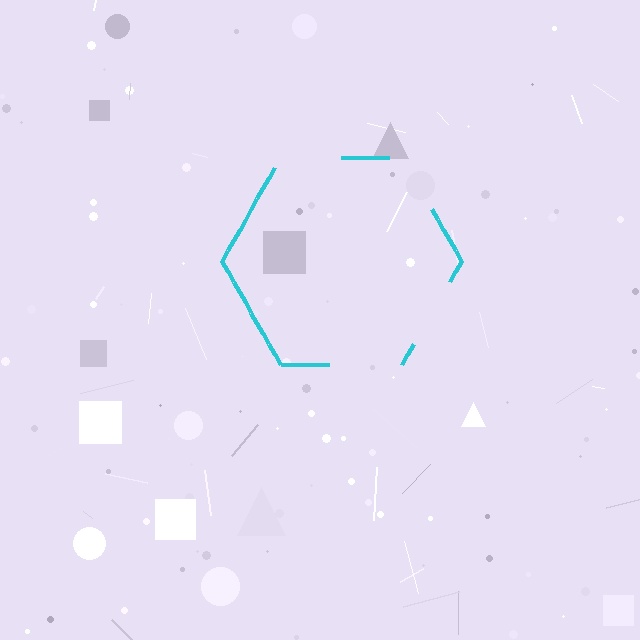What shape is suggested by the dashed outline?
The dashed outline suggests a hexagon.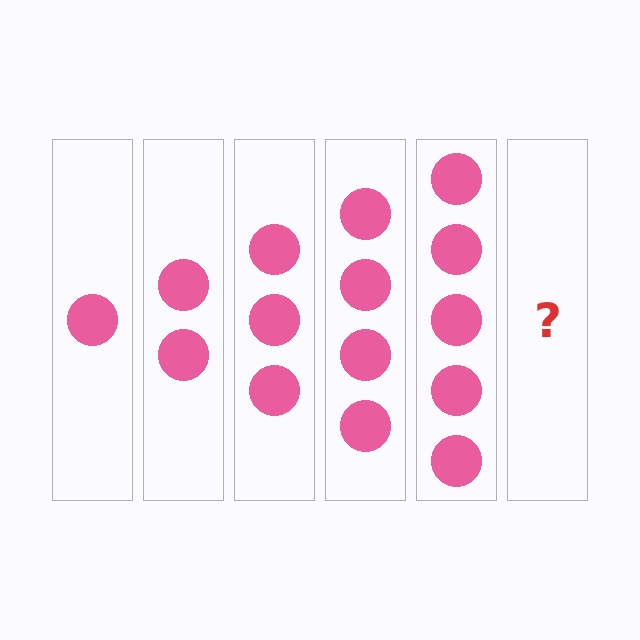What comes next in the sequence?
The next element should be 6 circles.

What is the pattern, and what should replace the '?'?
The pattern is that each step adds one more circle. The '?' should be 6 circles.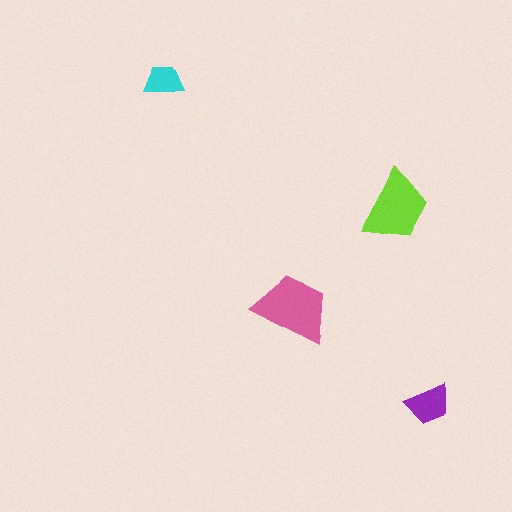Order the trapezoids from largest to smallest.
the pink one, the lime one, the purple one, the cyan one.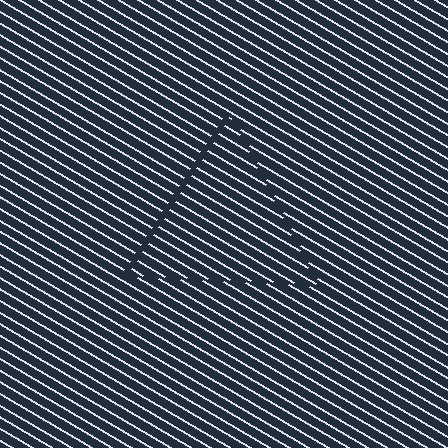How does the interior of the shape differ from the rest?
The interior of the shape contains the same grating, shifted by half a period — the contour is defined by the phase discontinuity where line-ends from the inner and outer gratings abut.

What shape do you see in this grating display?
An illusory triangle. The interior of the shape contains the same grating, shifted by half a period — the contour is defined by the phase discontinuity where line-ends from the inner and outer gratings abut.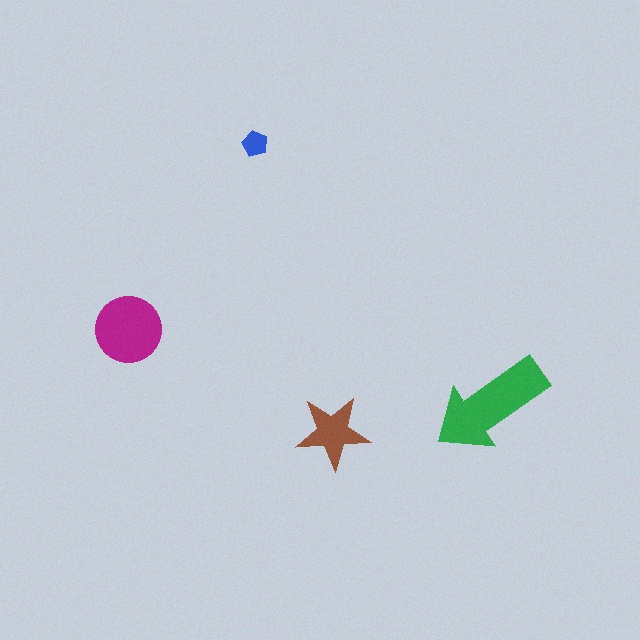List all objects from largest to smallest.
The green arrow, the magenta circle, the brown star, the blue pentagon.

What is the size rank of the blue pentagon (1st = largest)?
4th.